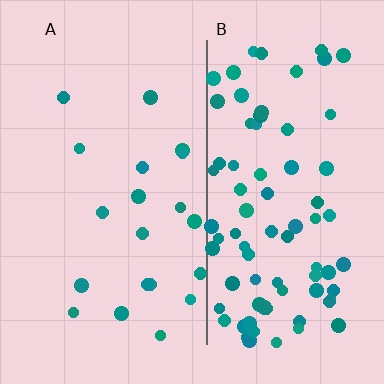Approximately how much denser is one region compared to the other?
Approximately 4.0× — region B over region A.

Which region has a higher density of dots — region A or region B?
B (the right).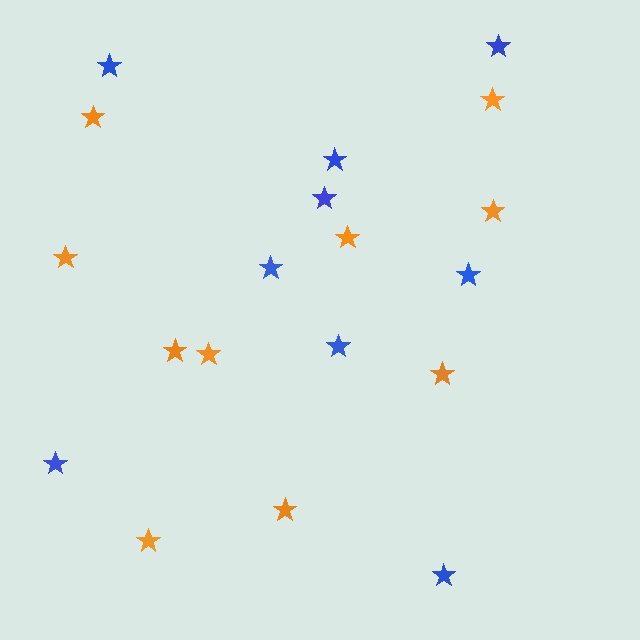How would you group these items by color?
There are 2 groups: one group of blue stars (9) and one group of orange stars (10).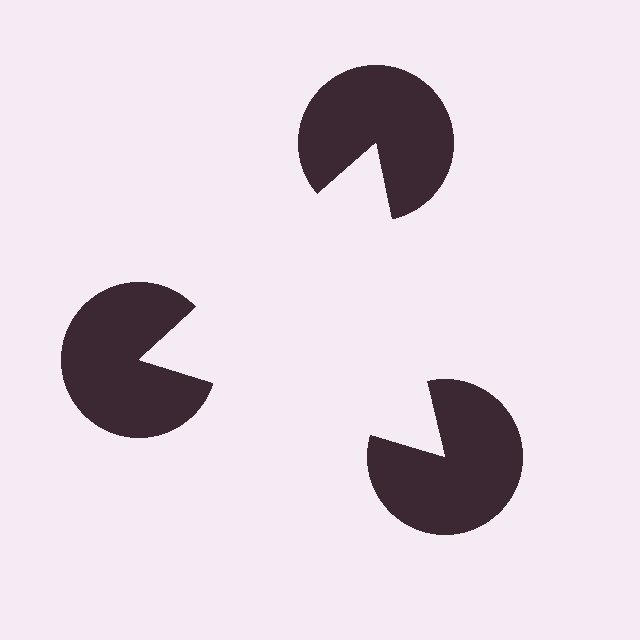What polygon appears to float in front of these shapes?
An illusory triangle — its edges are inferred from the aligned wedge cuts in the pac-man discs, not physically drawn.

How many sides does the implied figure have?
3 sides.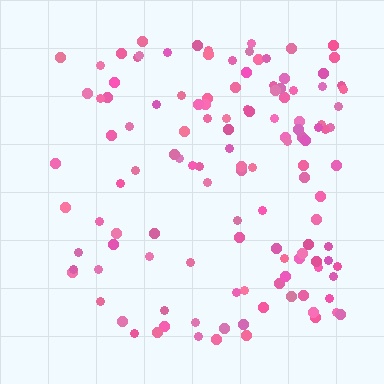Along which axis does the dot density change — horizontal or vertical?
Horizontal.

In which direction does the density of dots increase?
From left to right, with the right side densest.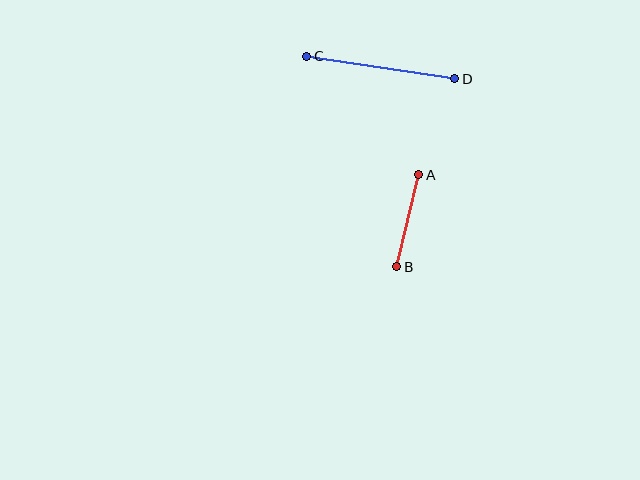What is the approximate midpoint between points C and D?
The midpoint is at approximately (381, 67) pixels.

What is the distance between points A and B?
The distance is approximately 95 pixels.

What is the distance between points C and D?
The distance is approximately 150 pixels.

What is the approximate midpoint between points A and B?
The midpoint is at approximately (408, 221) pixels.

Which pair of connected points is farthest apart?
Points C and D are farthest apart.